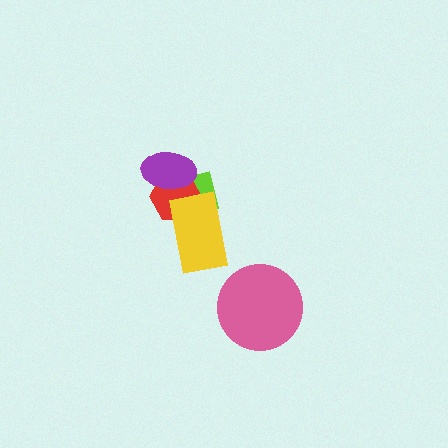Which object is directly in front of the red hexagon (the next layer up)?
The purple ellipse is directly in front of the red hexagon.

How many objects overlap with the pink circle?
0 objects overlap with the pink circle.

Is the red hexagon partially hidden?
Yes, it is partially covered by another shape.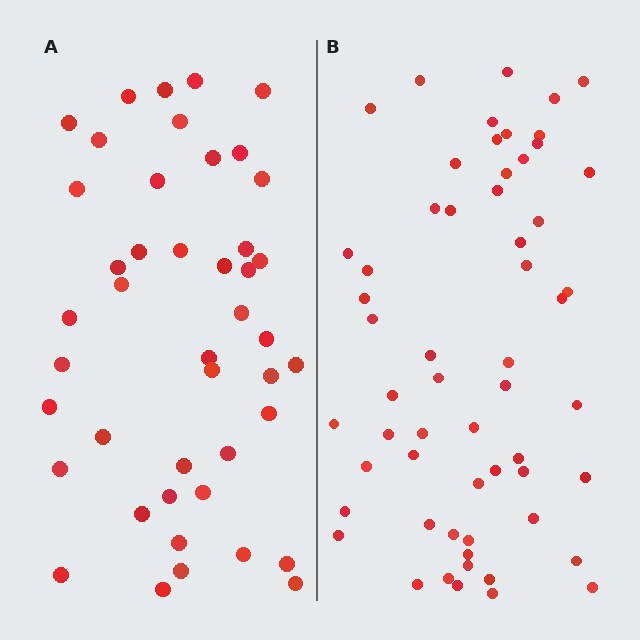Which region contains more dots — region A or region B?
Region B (the right region) has more dots.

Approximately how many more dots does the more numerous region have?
Region B has approximately 15 more dots than region A.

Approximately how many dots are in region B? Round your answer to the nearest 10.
About 60 dots. (The exact count is 58, which rounds to 60.)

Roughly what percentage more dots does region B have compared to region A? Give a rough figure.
About 30% more.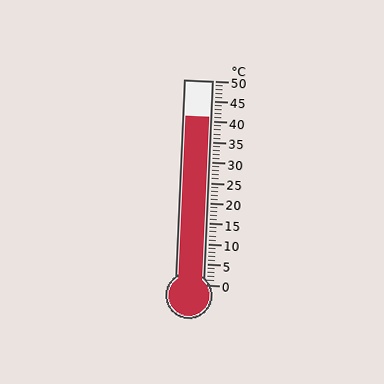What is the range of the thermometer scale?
The thermometer scale ranges from 0°C to 50°C.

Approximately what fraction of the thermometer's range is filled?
The thermometer is filled to approximately 80% of its range.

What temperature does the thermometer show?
The thermometer shows approximately 41°C.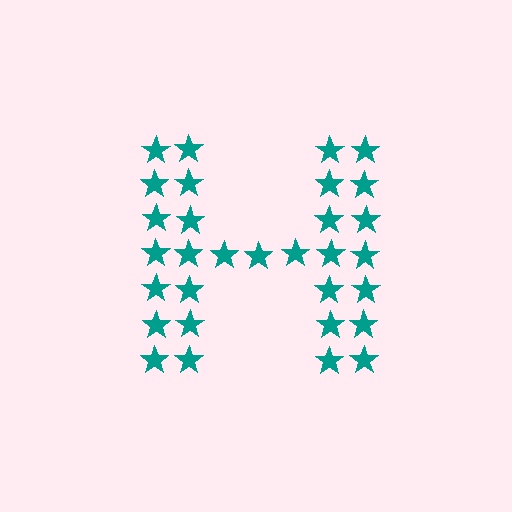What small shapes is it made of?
It is made of small stars.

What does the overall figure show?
The overall figure shows the letter H.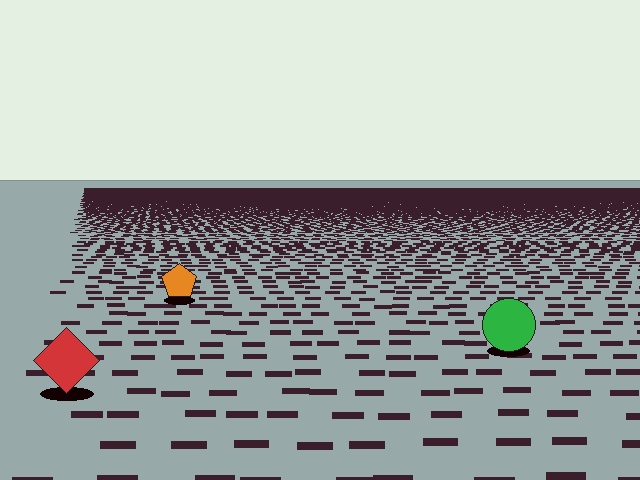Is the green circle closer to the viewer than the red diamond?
No. The red diamond is closer — you can tell from the texture gradient: the ground texture is coarser near it.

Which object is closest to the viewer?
The red diamond is closest. The texture marks near it are larger and more spread out.